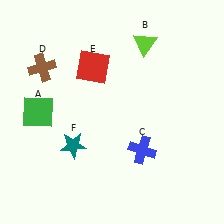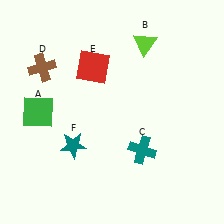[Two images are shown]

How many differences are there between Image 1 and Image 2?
There is 1 difference between the two images.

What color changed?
The cross (C) changed from blue in Image 1 to teal in Image 2.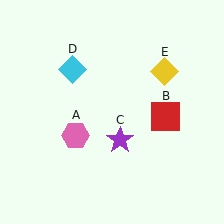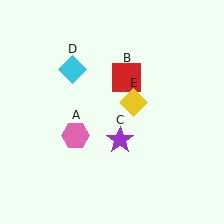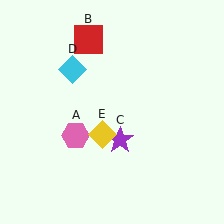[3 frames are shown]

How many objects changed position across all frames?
2 objects changed position: red square (object B), yellow diamond (object E).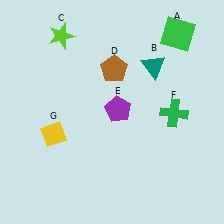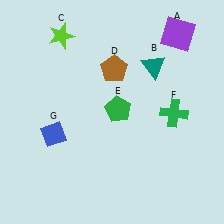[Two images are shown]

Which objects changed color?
A changed from green to purple. E changed from purple to green. G changed from yellow to blue.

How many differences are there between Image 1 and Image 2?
There are 3 differences between the two images.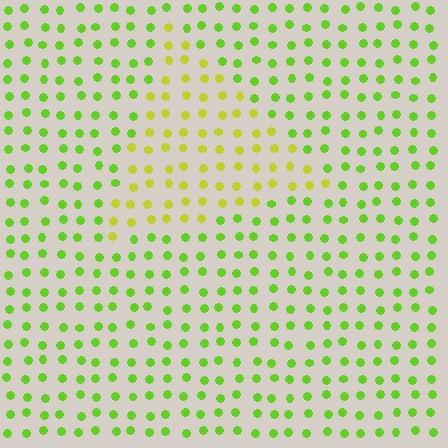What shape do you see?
I see a triangle.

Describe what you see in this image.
The image is filled with small lime elements in a uniform arrangement. A triangle-shaped region is visible where the elements are tinted to a slightly different hue, forming a subtle color boundary.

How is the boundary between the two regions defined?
The boundary is defined purely by a slight shift in hue (about 31 degrees). Spacing, size, and orientation are identical on both sides.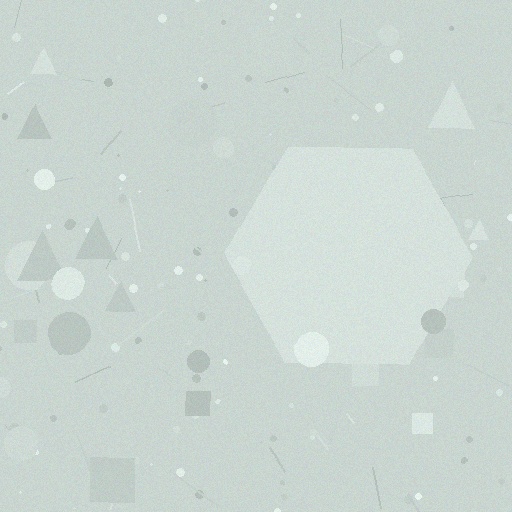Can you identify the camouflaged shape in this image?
The camouflaged shape is a hexagon.